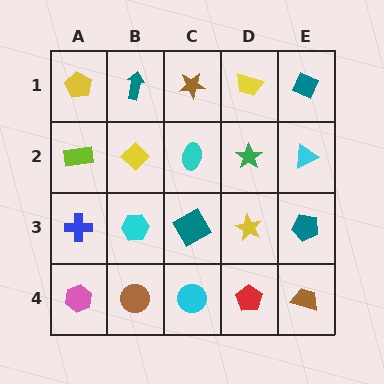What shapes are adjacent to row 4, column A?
A blue cross (row 3, column A), a brown circle (row 4, column B).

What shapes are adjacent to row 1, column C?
A cyan ellipse (row 2, column C), a teal arrow (row 1, column B), a yellow trapezoid (row 1, column D).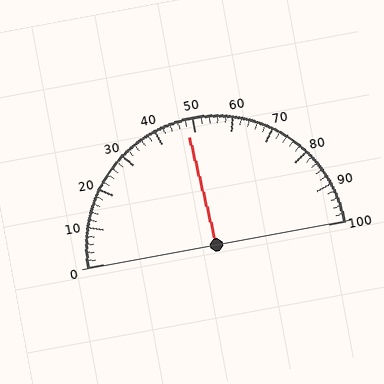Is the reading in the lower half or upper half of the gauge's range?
The reading is in the lower half of the range (0 to 100).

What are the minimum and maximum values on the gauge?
The gauge ranges from 0 to 100.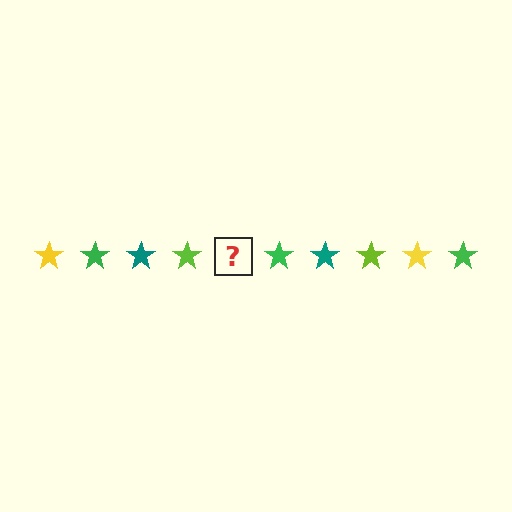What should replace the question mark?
The question mark should be replaced with a yellow star.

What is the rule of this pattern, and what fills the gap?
The rule is that the pattern cycles through yellow, green, teal, lime stars. The gap should be filled with a yellow star.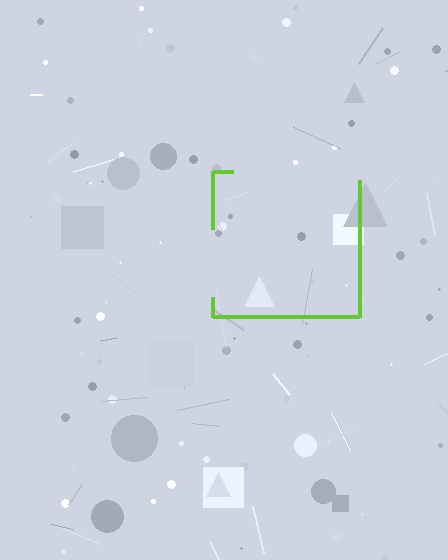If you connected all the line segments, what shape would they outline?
They would outline a square.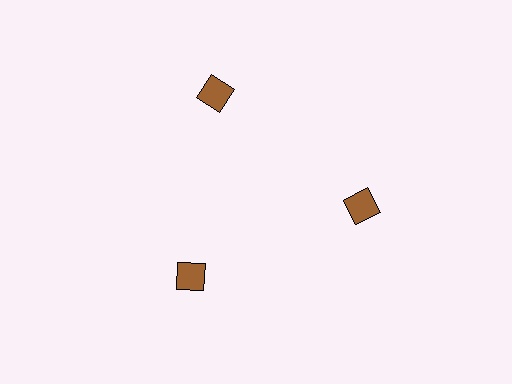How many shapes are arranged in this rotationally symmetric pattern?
There are 3 shapes, arranged in 3 groups of 1.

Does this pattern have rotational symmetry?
Yes, this pattern has 3-fold rotational symmetry. It looks the same after rotating 120 degrees around the center.